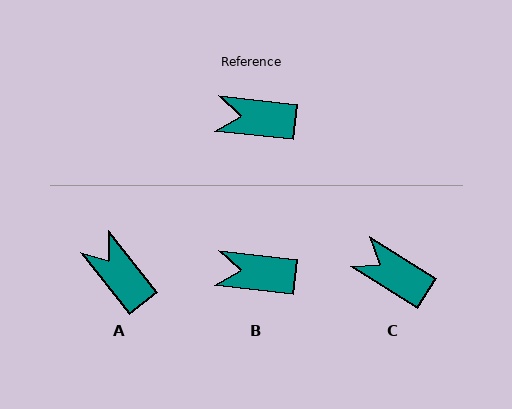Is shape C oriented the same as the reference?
No, it is off by about 26 degrees.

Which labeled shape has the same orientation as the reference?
B.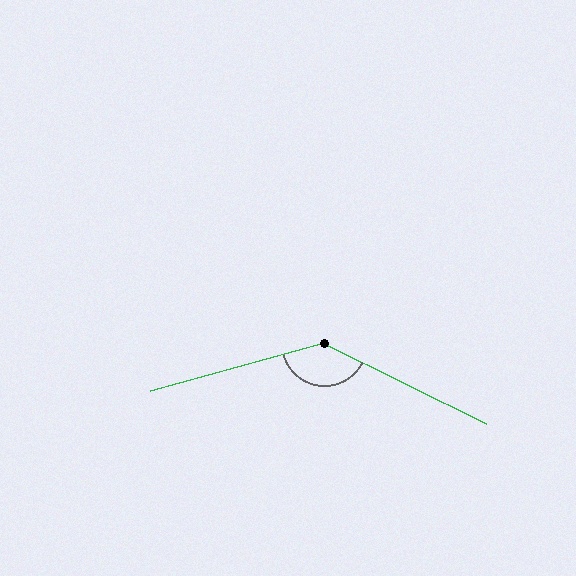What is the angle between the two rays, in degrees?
Approximately 138 degrees.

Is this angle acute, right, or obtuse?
It is obtuse.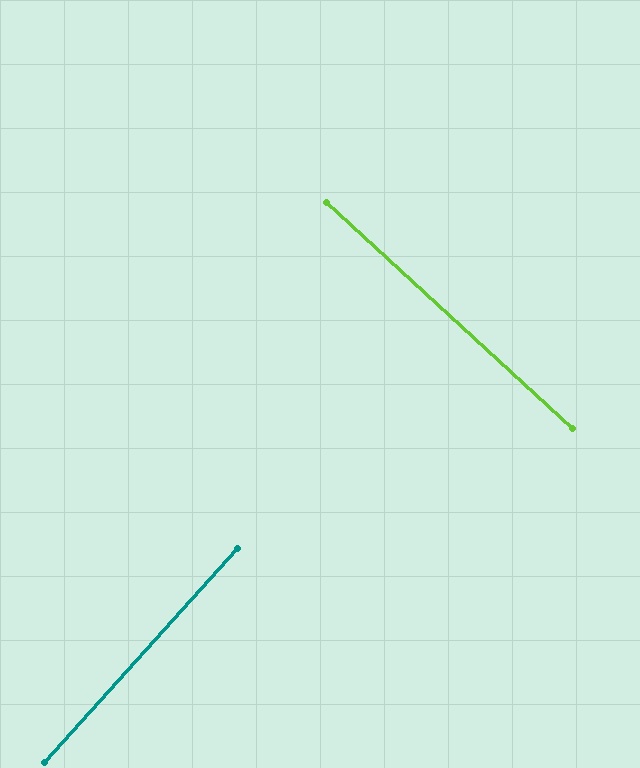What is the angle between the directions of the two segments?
Approximately 90 degrees.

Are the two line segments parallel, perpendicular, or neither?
Perpendicular — they meet at approximately 90°.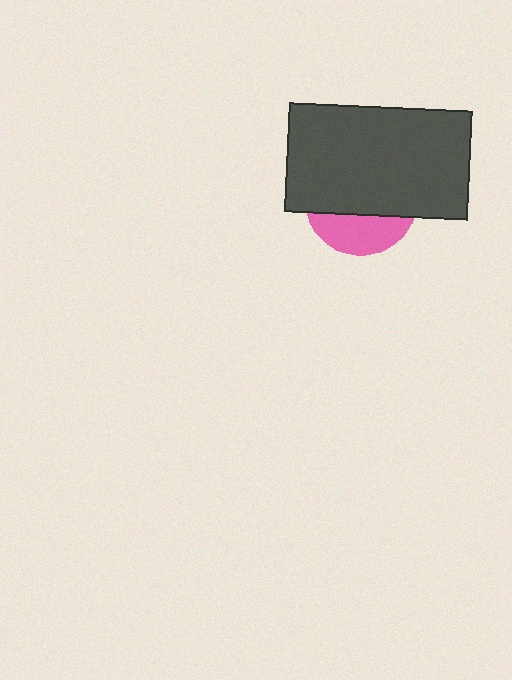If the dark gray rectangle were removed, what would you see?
You would see the complete pink circle.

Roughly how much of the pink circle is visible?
A small part of it is visible (roughly 31%).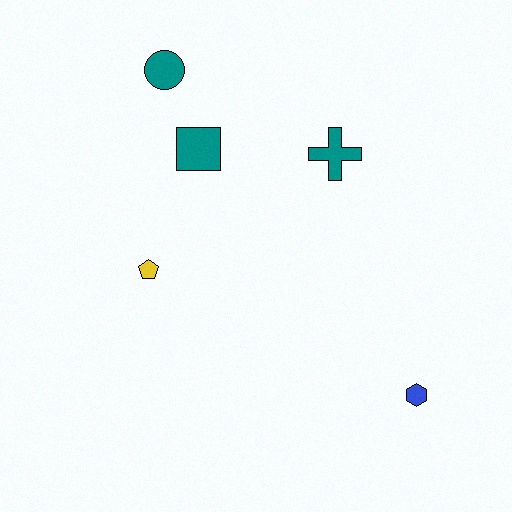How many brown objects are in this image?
There are no brown objects.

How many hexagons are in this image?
There is 1 hexagon.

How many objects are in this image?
There are 5 objects.